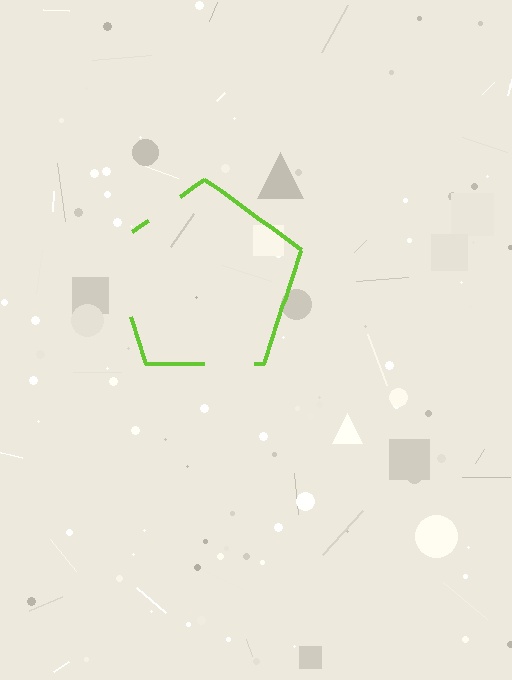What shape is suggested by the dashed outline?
The dashed outline suggests a pentagon.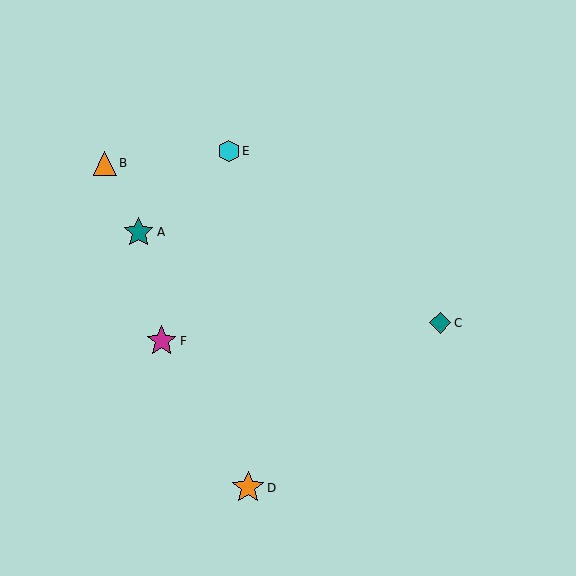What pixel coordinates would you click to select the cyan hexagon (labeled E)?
Click at (229, 151) to select the cyan hexagon E.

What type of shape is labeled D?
Shape D is an orange star.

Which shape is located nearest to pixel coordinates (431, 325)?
The teal diamond (labeled C) at (440, 323) is nearest to that location.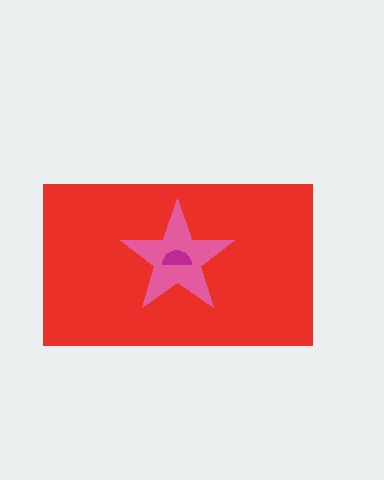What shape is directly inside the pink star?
The magenta semicircle.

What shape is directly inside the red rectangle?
The pink star.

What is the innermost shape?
The magenta semicircle.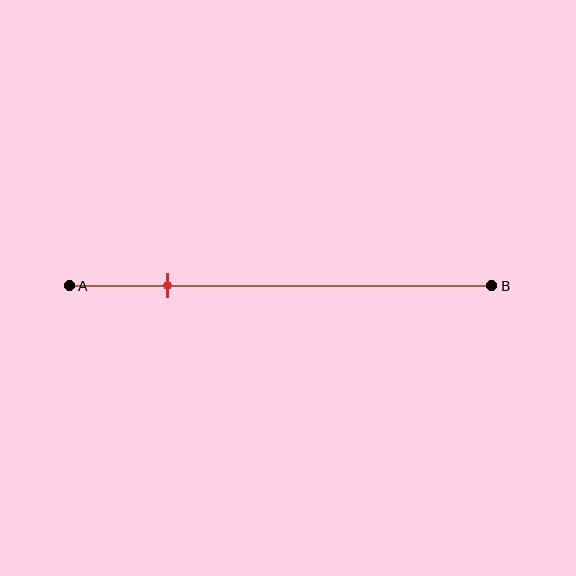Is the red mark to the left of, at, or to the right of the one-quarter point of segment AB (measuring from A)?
The red mark is approximately at the one-quarter point of segment AB.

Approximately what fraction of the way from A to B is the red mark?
The red mark is approximately 25% of the way from A to B.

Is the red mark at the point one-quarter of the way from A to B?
Yes, the mark is approximately at the one-quarter point.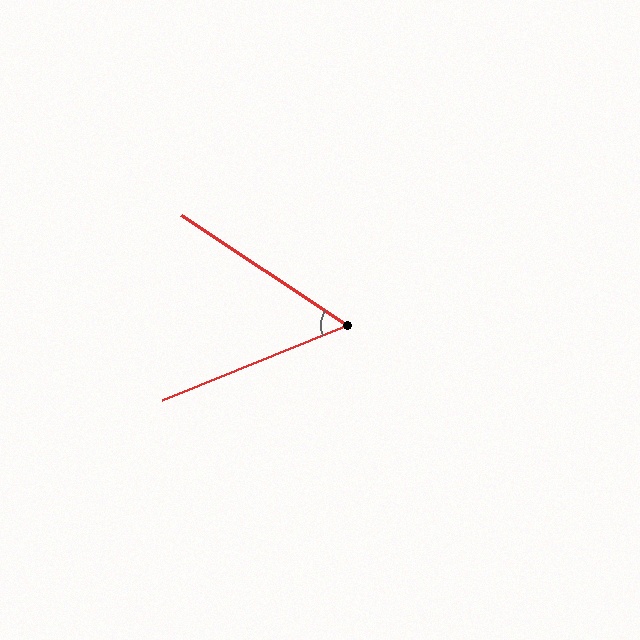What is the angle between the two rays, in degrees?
Approximately 56 degrees.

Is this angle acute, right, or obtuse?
It is acute.